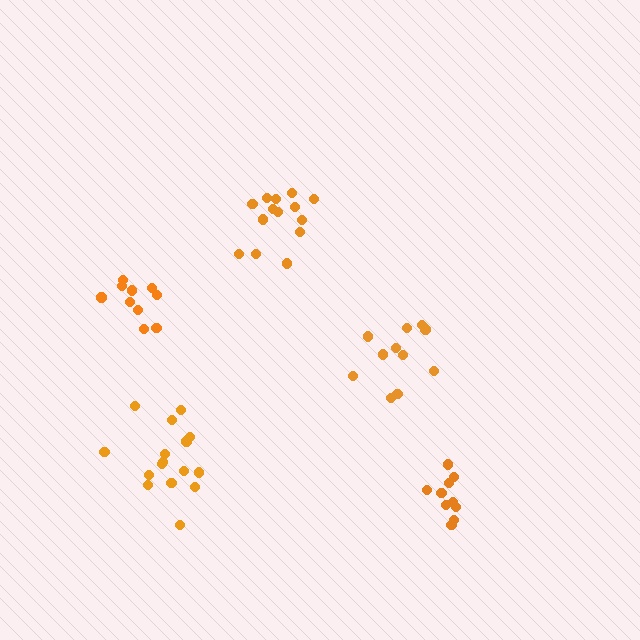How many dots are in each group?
Group 1: 14 dots, Group 2: 16 dots, Group 3: 10 dots, Group 4: 12 dots, Group 5: 10 dots (62 total).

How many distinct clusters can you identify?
There are 5 distinct clusters.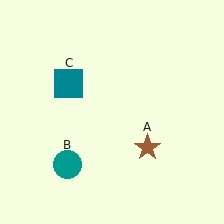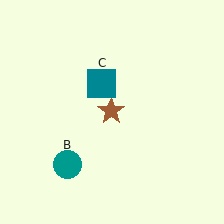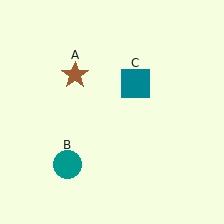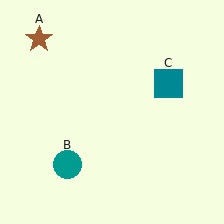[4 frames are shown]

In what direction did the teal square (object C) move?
The teal square (object C) moved right.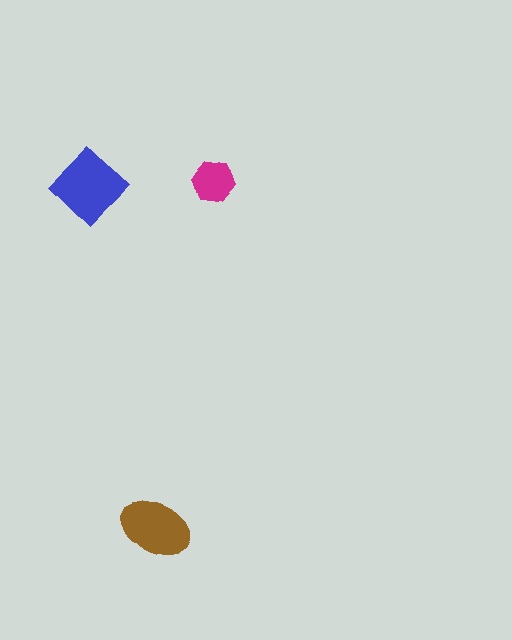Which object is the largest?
The blue diamond.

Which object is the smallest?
The magenta hexagon.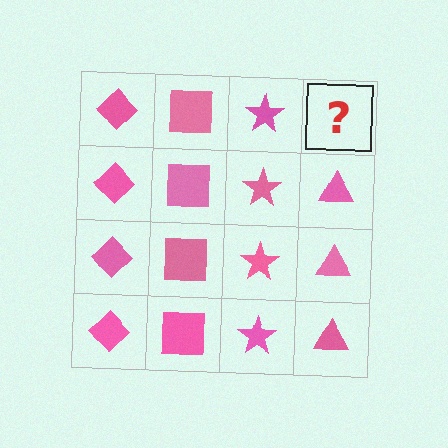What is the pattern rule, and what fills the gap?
The rule is that each column has a consistent shape. The gap should be filled with a pink triangle.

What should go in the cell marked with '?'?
The missing cell should contain a pink triangle.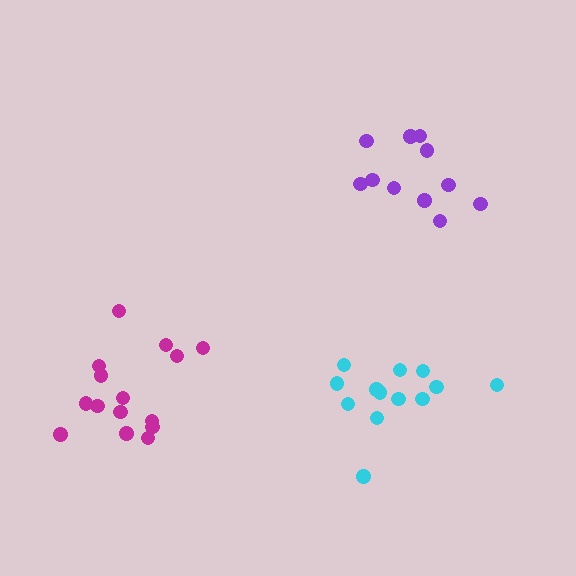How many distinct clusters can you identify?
There are 3 distinct clusters.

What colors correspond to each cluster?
The clusters are colored: cyan, purple, magenta.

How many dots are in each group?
Group 1: 13 dots, Group 2: 11 dots, Group 3: 15 dots (39 total).